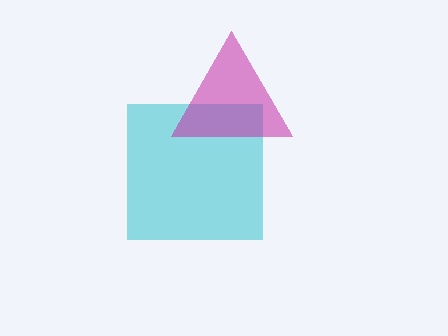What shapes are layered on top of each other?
The layered shapes are: a cyan square, a magenta triangle.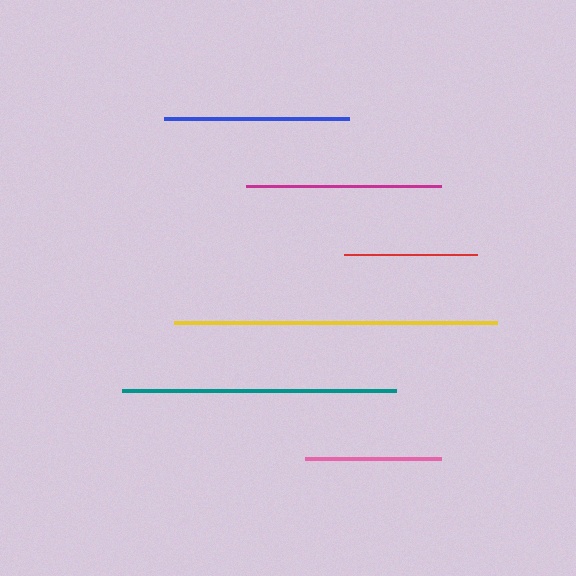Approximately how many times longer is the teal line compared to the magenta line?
The teal line is approximately 1.4 times the length of the magenta line.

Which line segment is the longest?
The yellow line is the longest at approximately 323 pixels.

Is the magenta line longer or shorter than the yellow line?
The yellow line is longer than the magenta line.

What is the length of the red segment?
The red segment is approximately 134 pixels long.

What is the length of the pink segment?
The pink segment is approximately 136 pixels long.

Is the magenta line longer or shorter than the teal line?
The teal line is longer than the magenta line.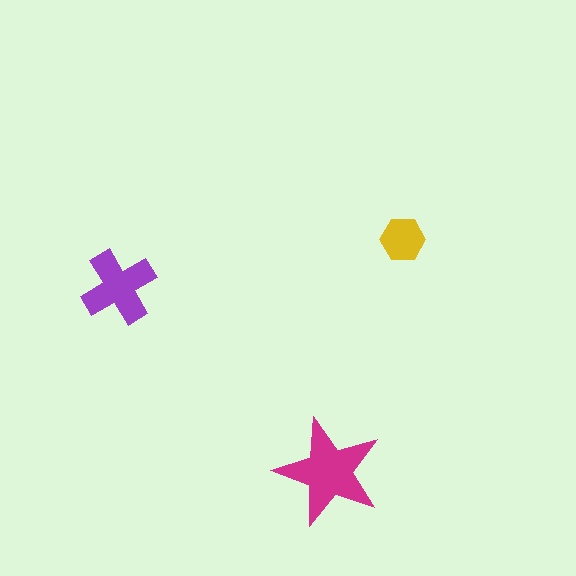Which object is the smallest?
The yellow hexagon.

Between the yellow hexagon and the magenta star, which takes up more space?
The magenta star.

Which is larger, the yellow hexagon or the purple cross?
The purple cross.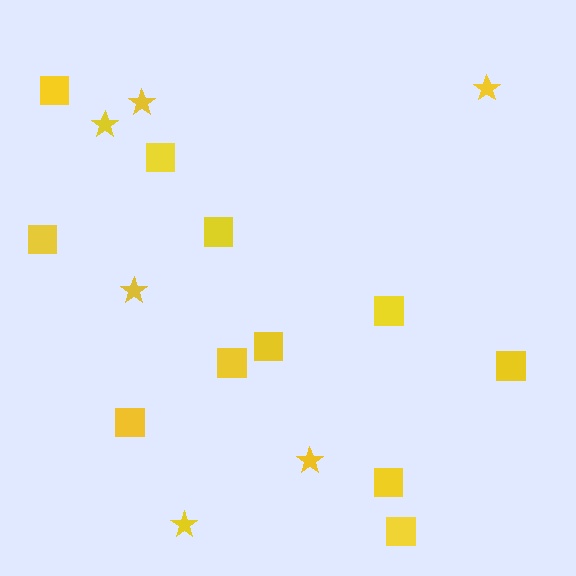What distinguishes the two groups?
There are 2 groups: one group of stars (6) and one group of squares (11).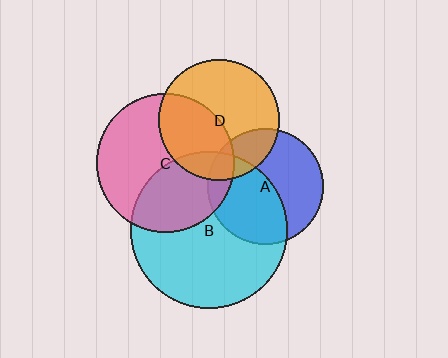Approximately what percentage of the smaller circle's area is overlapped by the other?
Approximately 40%.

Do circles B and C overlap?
Yes.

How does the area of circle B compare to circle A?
Approximately 1.8 times.